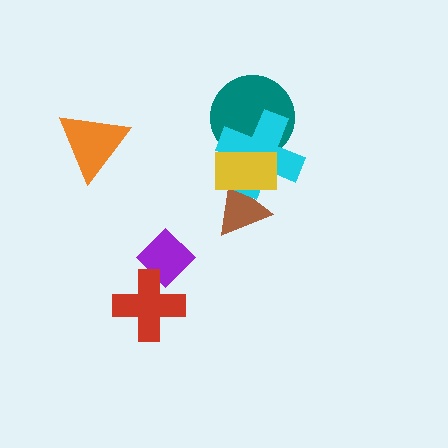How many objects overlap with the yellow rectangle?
3 objects overlap with the yellow rectangle.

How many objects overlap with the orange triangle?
0 objects overlap with the orange triangle.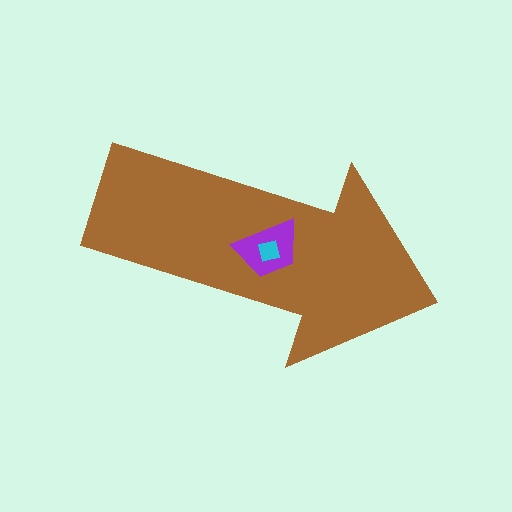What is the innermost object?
The cyan square.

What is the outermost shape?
The brown arrow.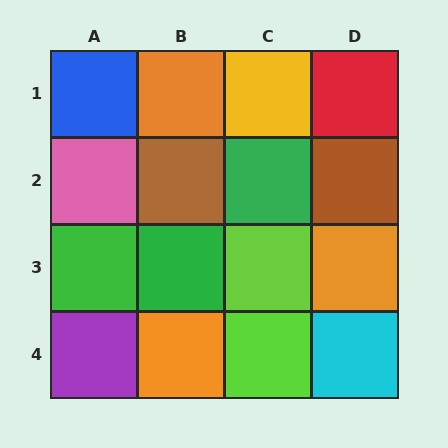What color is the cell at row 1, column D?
Red.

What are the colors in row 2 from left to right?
Pink, brown, green, brown.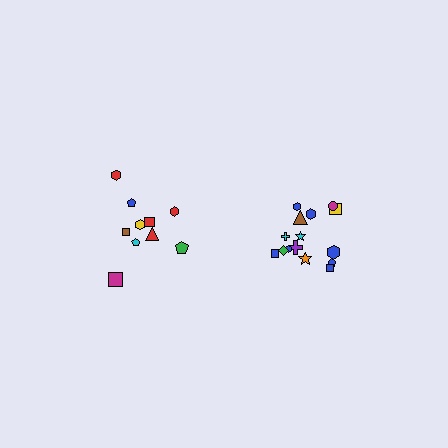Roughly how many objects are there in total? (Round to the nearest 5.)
Roughly 25 objects in total.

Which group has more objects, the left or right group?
The right group.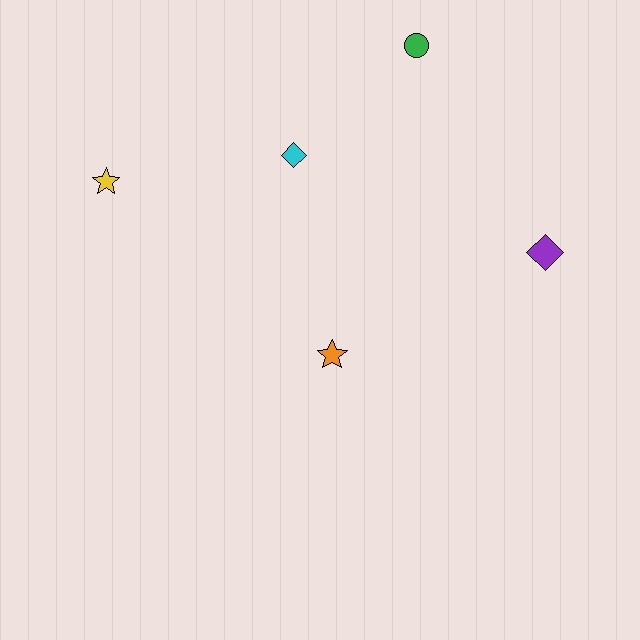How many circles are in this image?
There is 1 circle.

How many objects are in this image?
There are 5 objects.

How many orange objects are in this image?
There is 1 orange object.